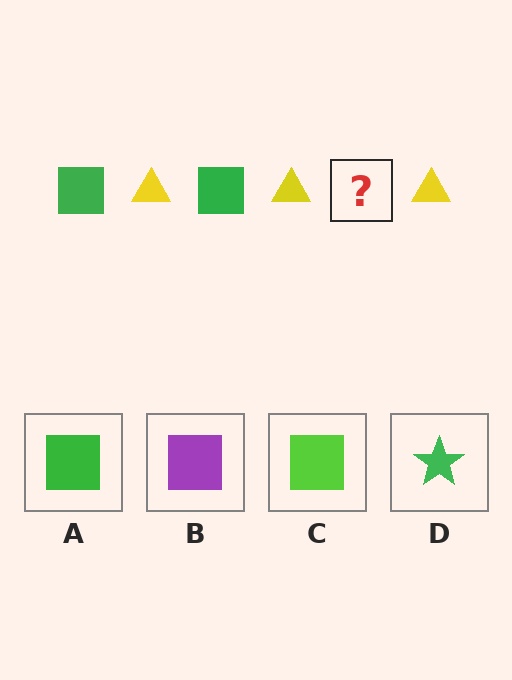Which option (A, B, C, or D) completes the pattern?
A.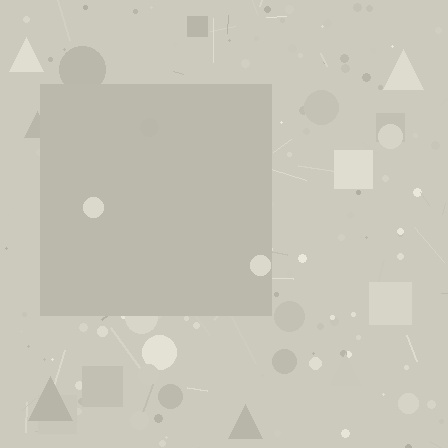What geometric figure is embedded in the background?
A square is embedded in the background.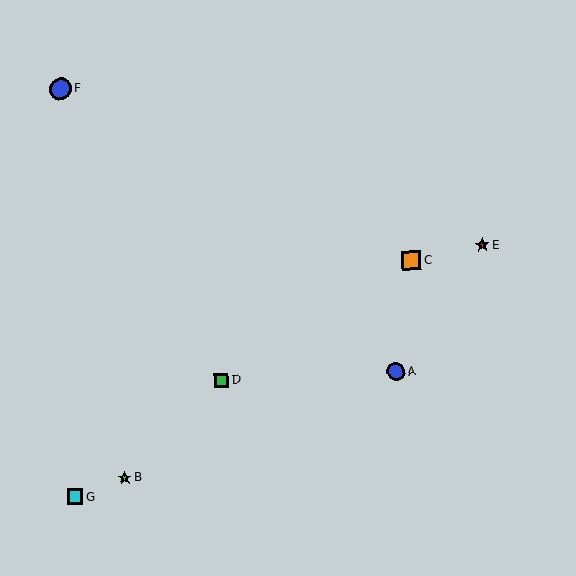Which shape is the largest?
The blue circle (labeled F) is the largest.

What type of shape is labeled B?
Shape B is a green star.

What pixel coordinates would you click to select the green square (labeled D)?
Click at (221, 380) to select the green square D.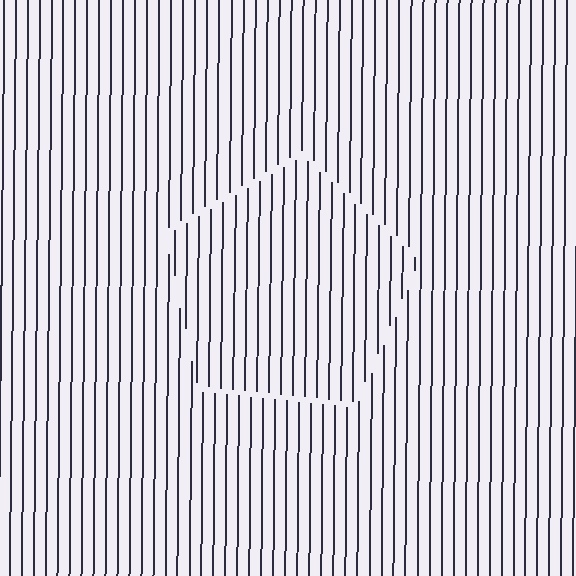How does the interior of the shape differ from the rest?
The interior of the shape contains the same grating, shifted by half a period — the contour is defined by the phase discontinuity where line-ends from the inner and outer gratings abut.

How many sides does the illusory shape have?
5 sides — the line-ends trace a pentagon.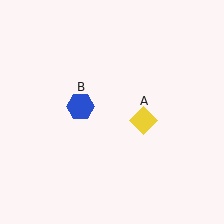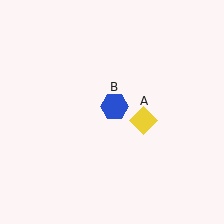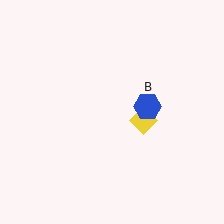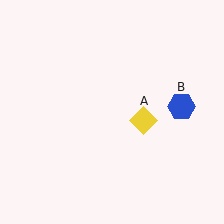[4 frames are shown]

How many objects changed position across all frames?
1 object changed position: blue hexagon (object B).